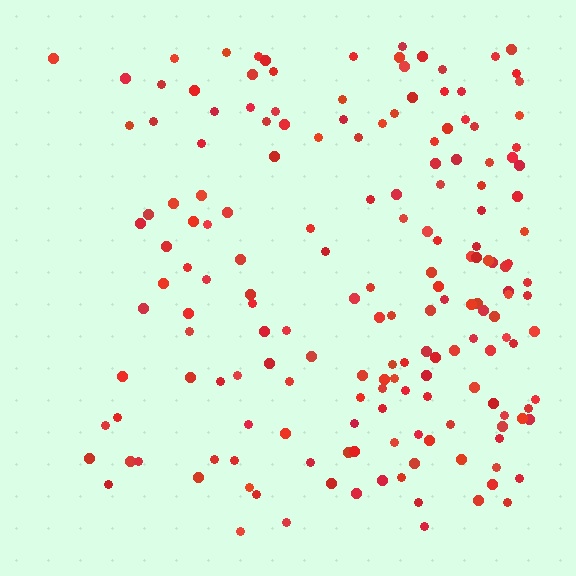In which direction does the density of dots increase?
From left to right, with the right side densest.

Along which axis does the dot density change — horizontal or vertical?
Horizontal.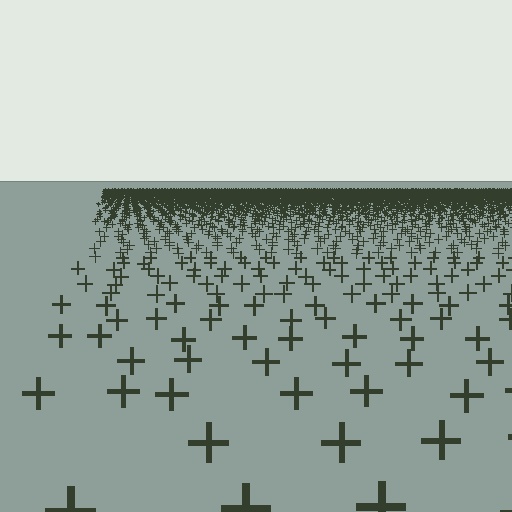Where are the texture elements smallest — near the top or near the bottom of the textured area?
Near the top.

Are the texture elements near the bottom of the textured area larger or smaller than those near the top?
Larger. Near the bottom, elements are closer to the viewer and appear at a bigger on-screen size.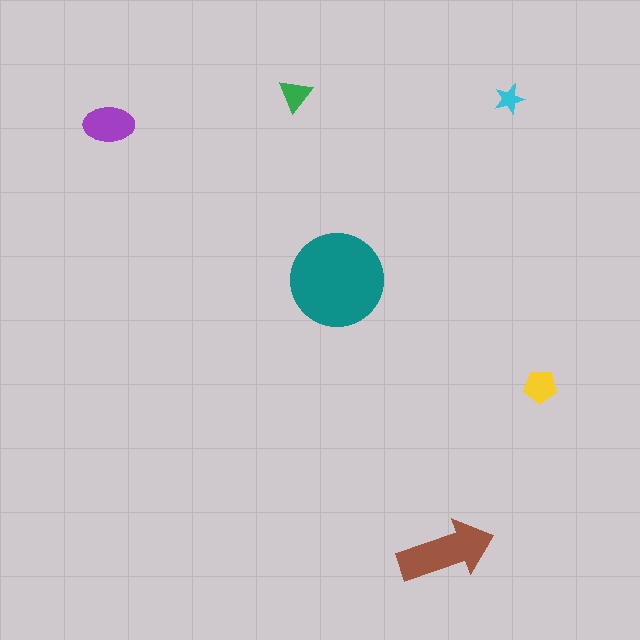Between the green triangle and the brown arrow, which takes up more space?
The brown arrow.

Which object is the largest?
The teal circle.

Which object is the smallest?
The cyan star.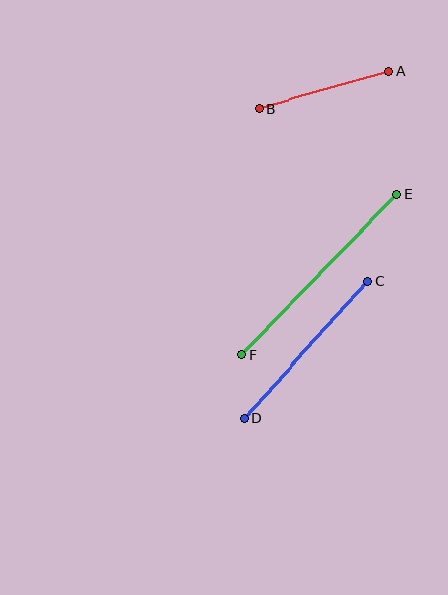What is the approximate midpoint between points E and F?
The midpoint is at approximately (320, 274) pixels.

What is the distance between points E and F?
The distance is approximately 223 pixels.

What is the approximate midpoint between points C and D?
The midpoint is at approximately (306, 350) pixels.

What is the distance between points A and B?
The distance is approximately 136 pixels.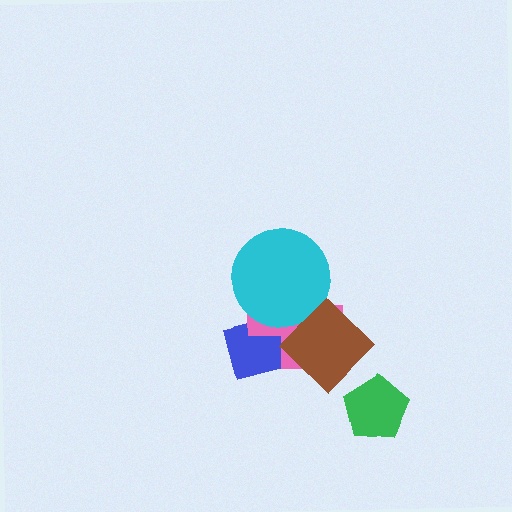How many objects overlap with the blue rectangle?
3 objects overlap with the blue rectangle.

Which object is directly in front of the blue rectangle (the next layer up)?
The pink cross is directly in front of the blue rectangle.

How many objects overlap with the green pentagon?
0 objects overlap with the green pentagon.